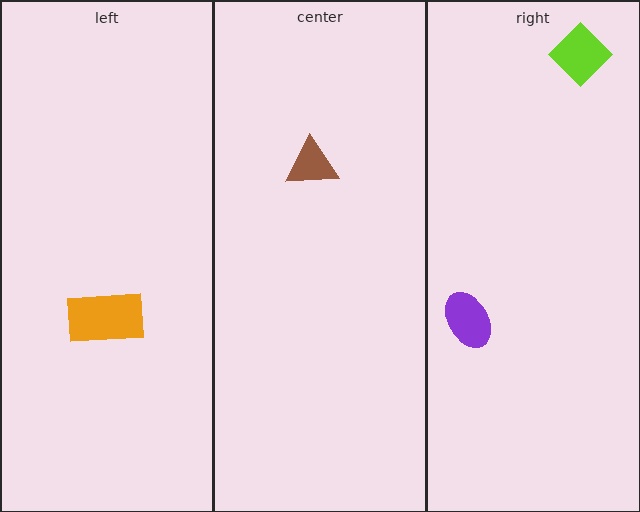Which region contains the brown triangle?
The center region.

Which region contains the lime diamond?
The right region.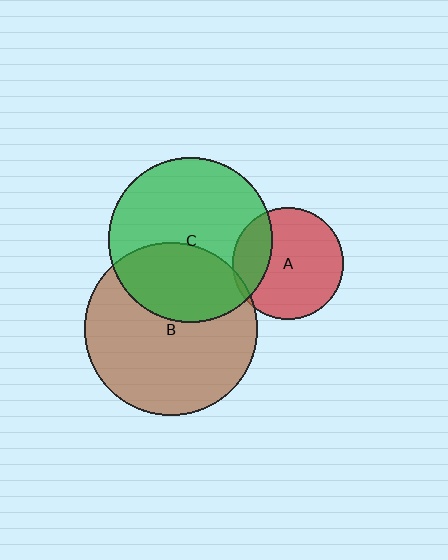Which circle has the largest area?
Circle B (brown).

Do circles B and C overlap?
Yes.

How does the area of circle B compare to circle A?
Approximately 2.4 times.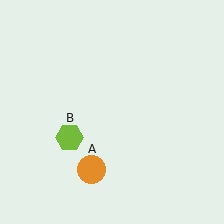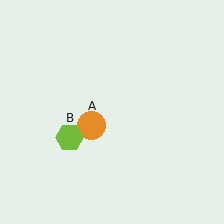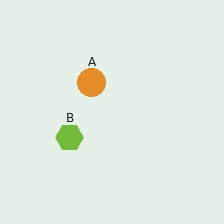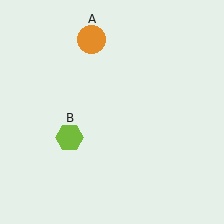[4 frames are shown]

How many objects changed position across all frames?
1 object changed position: orange circle (object A).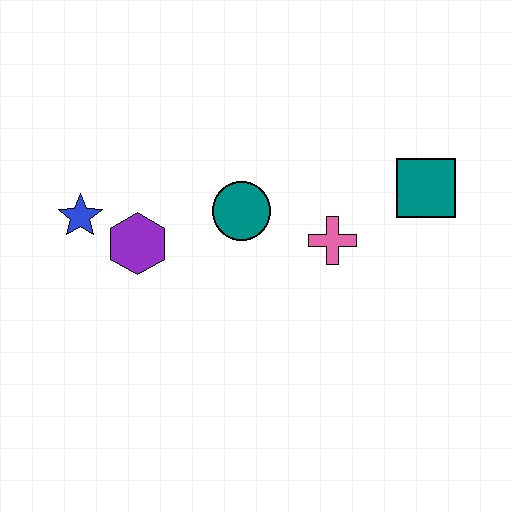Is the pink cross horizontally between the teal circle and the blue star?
No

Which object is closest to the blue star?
The purple hexagon is closest to the blue star.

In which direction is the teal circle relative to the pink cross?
The teal circle is to the left of the pink cross.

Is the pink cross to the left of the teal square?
Yes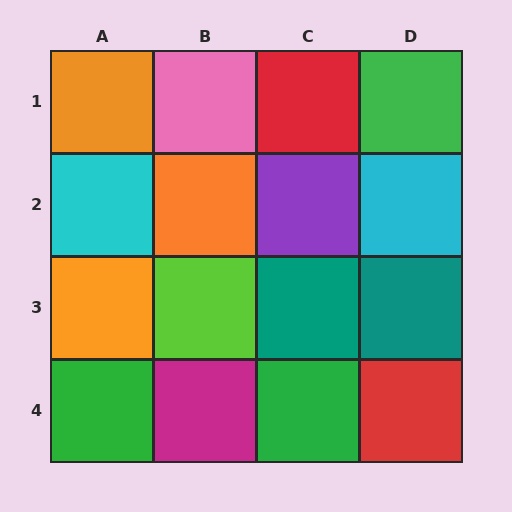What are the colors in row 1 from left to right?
Orange, pink, red, green.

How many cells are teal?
2 cells are teal.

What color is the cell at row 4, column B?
Magenta.